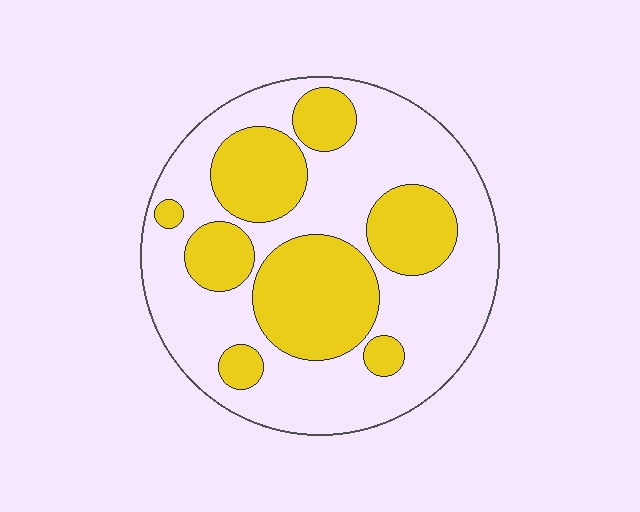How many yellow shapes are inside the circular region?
8.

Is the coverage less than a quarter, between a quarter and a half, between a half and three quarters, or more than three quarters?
Between a quarter and a half.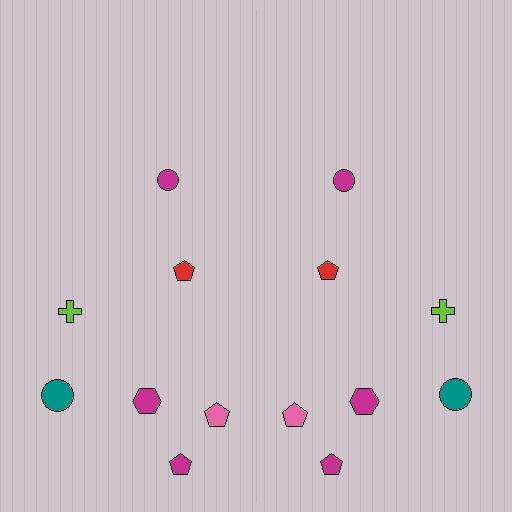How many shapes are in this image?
There are 14 shapes in this image.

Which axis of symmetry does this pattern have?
The pattern has a vertical axis of symmetry running through the center of the image.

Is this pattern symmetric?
Yes, this pattern has bilateral (reflection) symmetry.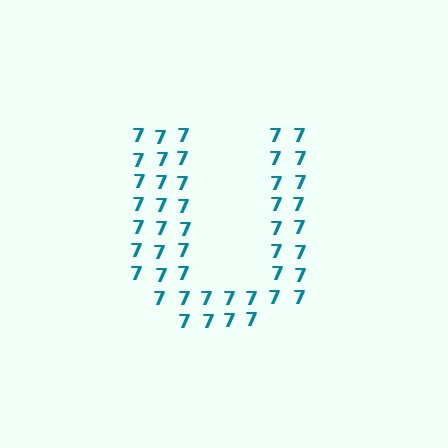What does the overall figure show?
The overall figure shows the letter U.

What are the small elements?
The small elements are digit 7's.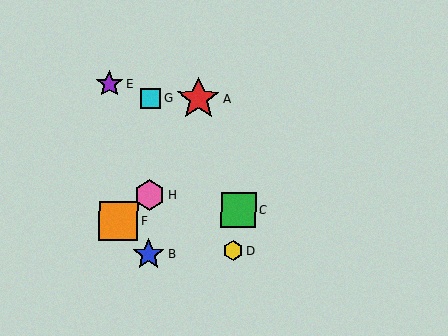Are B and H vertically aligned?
Yes, both are at x≈149.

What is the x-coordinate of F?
Object F is at x≈119.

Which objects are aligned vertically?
Objects B, G, H are aligned vertically.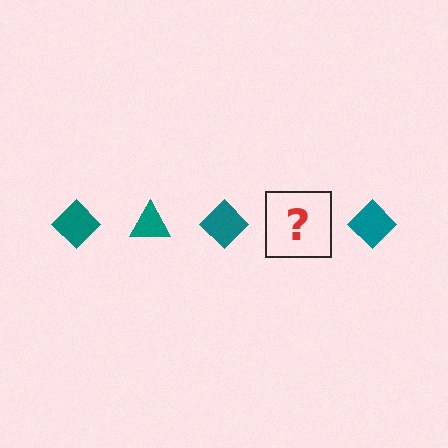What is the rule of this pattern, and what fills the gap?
The rule is that the pattern cycles through diamond, triangle shapes in teal. The gap should be filled with a teal triangle.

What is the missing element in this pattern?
The missing element is a teal triangle.